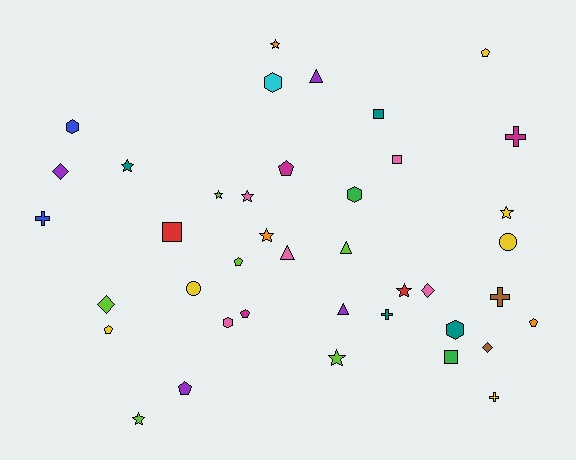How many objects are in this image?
There are 40 objects.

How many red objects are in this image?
There are 2 red objects.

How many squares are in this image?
There are 4 squares.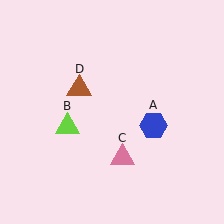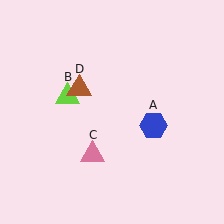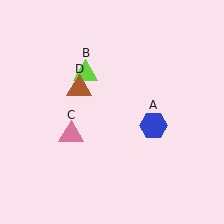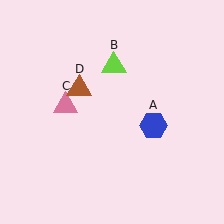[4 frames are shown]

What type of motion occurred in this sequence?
The lime triangle (object B), pink triangle (object C) rotated clockwise around the center of the scene.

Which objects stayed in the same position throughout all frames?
Blue hexagon (object A) and brown triangle (object D) remained stationary.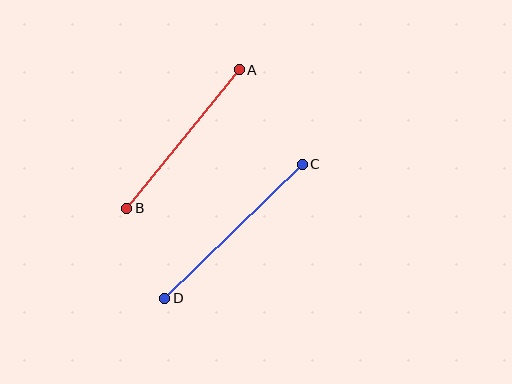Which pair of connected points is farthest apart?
Points C and D are farthest apart.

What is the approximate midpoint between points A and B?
The midpoint is at approximately (183, 139) pixels.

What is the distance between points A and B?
The distance is approximately 178 pixels.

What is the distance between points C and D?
The distance is approximately 192 pixels.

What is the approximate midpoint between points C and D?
The midpoint is at approximately (234, 231) pixels.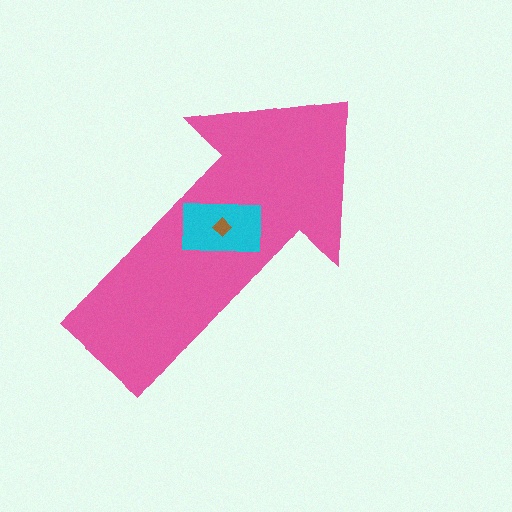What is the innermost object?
The brown diamond.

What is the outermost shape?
The pink arrow.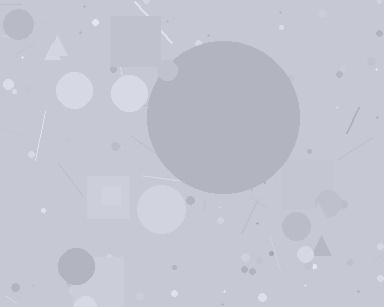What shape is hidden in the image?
A circle is hidden in the image.